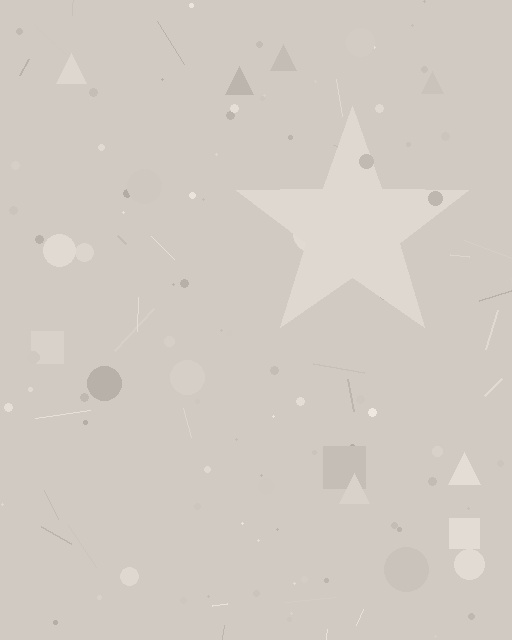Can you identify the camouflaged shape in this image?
The camouflaged shape is a star.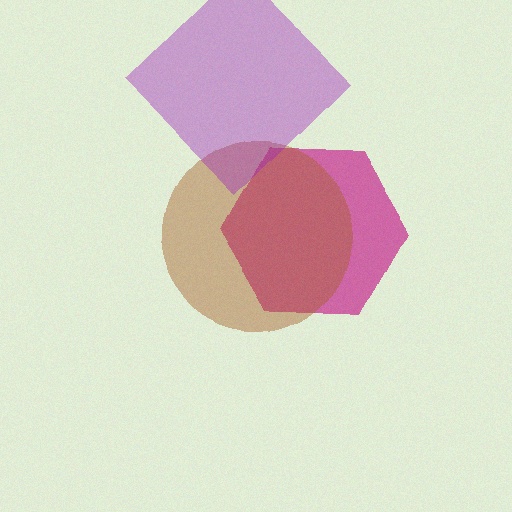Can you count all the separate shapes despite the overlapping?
Yes, there are 3 separate shapes.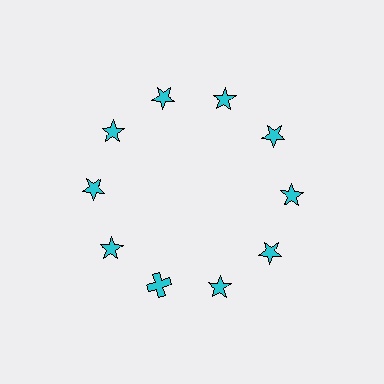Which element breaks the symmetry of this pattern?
The cyan cross at roughly the 7 o'clock position breaks the symmetry. All other shapes are cyan stars.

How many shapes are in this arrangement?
There are 10 shapes arranged in a ring pattern.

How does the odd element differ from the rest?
It has a different shape: cross instead of star.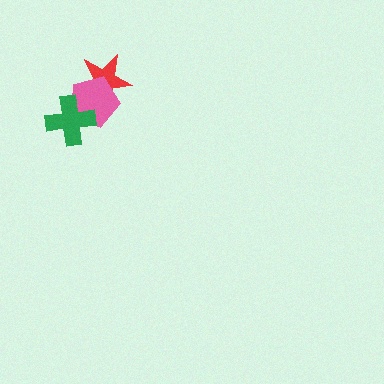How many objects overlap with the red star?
1 object overlaps with the red star.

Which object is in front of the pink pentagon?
The green cross is in front of the pink pentagon.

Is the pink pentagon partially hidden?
Yes, it is partially covered by another shape.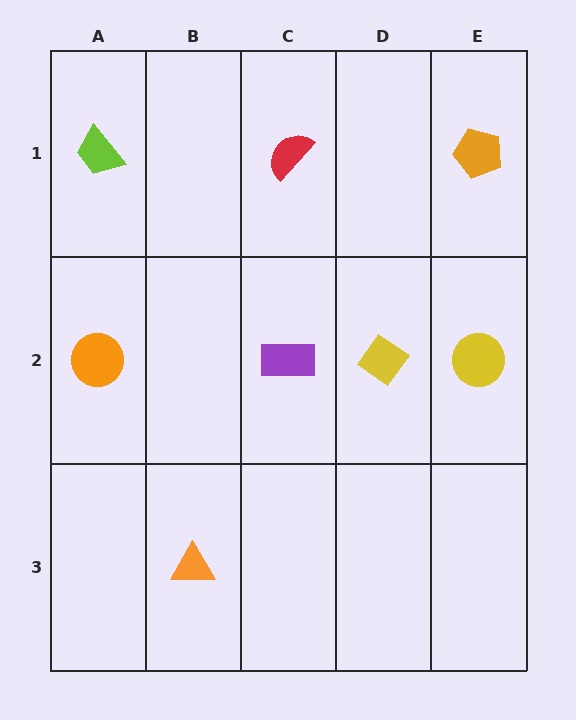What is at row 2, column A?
An orange circle.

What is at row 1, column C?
A red semicircle.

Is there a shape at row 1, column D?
No, that cell is empty.